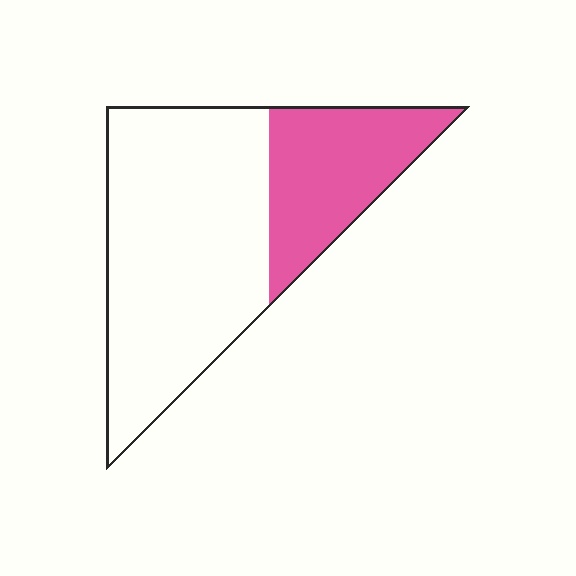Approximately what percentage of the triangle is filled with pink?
Approximately 30%.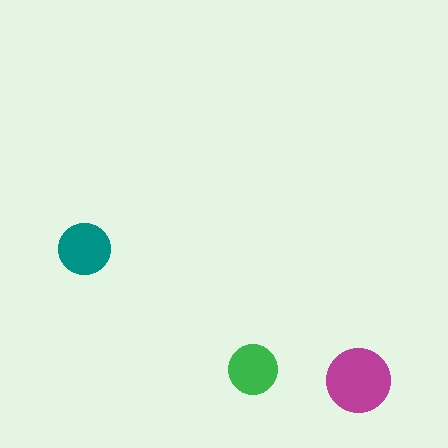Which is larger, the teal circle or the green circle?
The teal one.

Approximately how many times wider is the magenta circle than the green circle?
About 1.5 times wider.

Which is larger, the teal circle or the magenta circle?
The magenta one.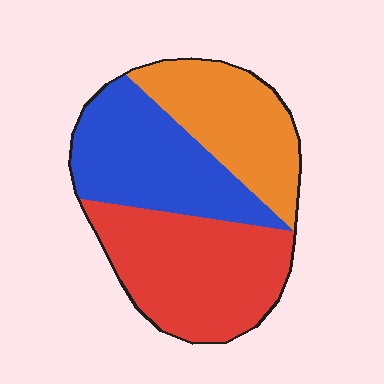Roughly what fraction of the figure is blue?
Blue takes up about one third (1/3) of the figure.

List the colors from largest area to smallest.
From largest to smallest: red, blue, orange.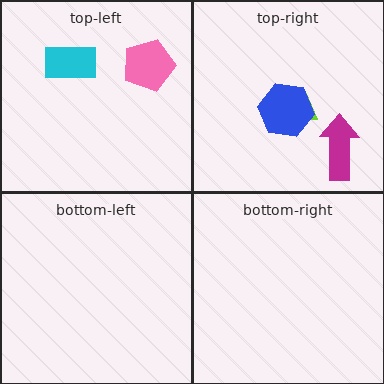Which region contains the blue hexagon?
The top-right region.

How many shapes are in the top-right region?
3.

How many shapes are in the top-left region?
2.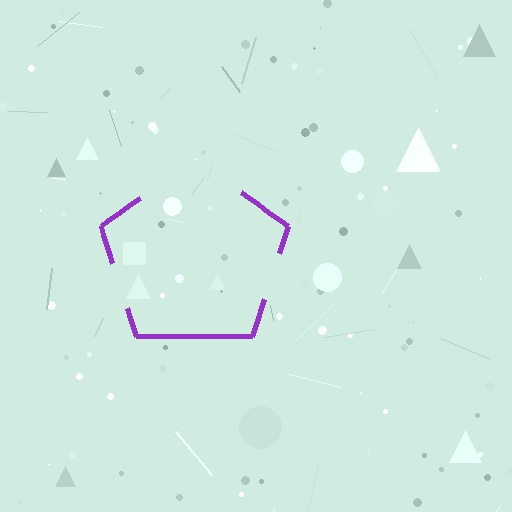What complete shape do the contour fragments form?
The contour fragments form a pentagon.